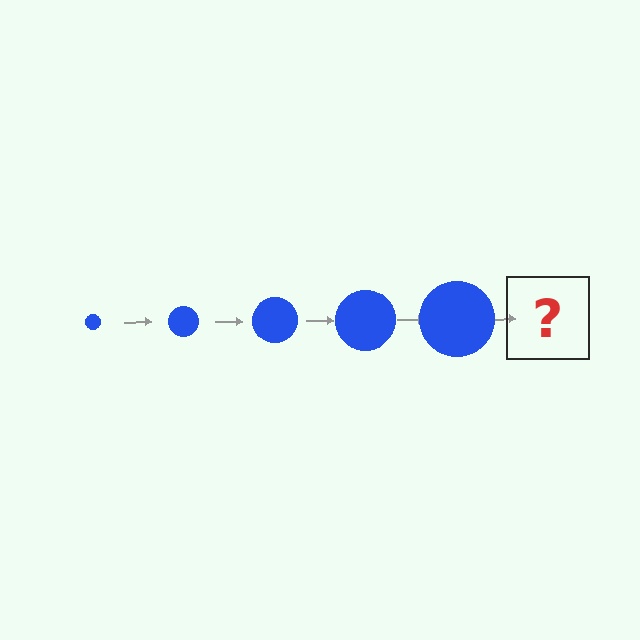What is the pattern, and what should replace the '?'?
The pattern is that the circle gets progressively larger each step. The '?' should be a blue circle, larger than the previous one.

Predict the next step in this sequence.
The next step is a blue circle, larger than the previous one.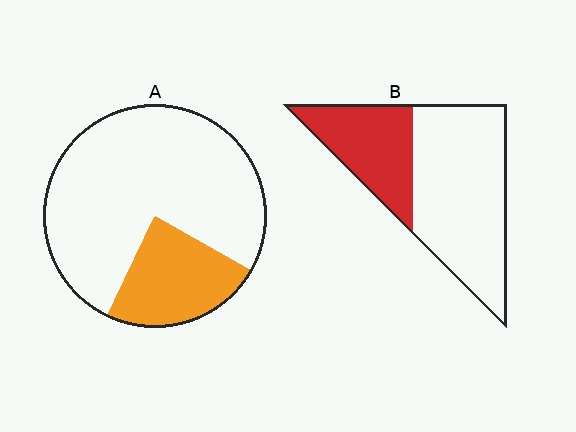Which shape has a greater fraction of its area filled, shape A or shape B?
Shape B.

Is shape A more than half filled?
No.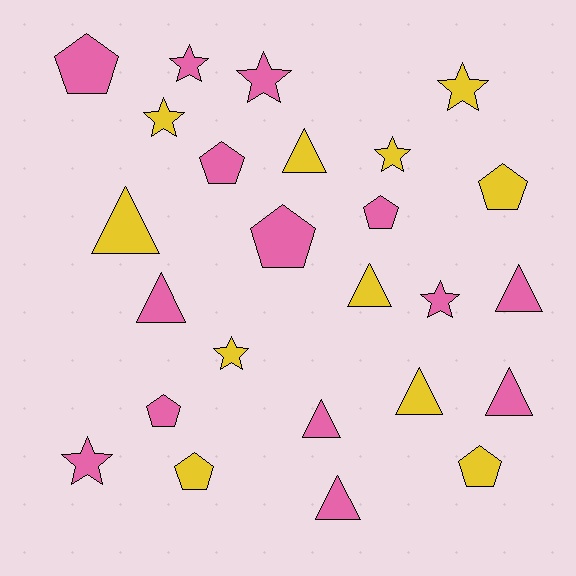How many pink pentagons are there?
There are 5 pink pentagons.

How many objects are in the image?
There are 25 objects.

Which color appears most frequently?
Pink, with 14 objects.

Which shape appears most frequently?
Triangle, with 9 objects.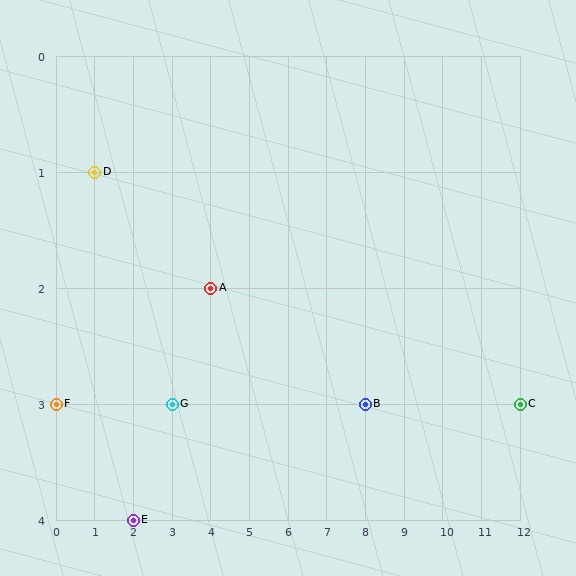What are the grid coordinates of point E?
Point E is at grid coordinates (2, 4).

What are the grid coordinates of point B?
Point B is at grid coordinates (8, 3).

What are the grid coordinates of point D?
Point D is at grid coordinates (1, 1).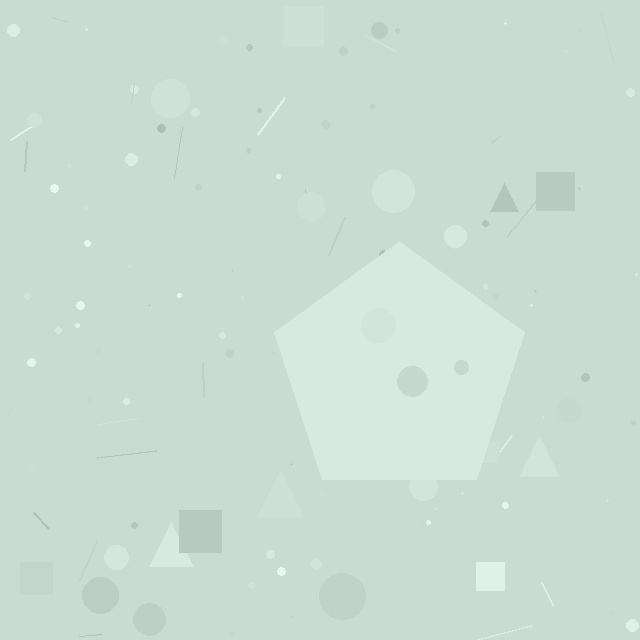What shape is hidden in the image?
A pentagon is hidden in the image.